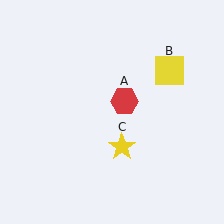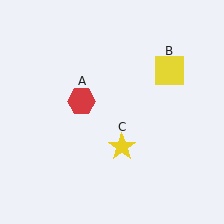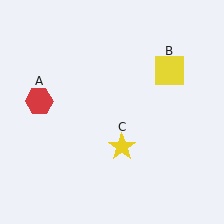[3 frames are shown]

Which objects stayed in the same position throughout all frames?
Yellow square (object B) and yellow star (object C) remained stationary.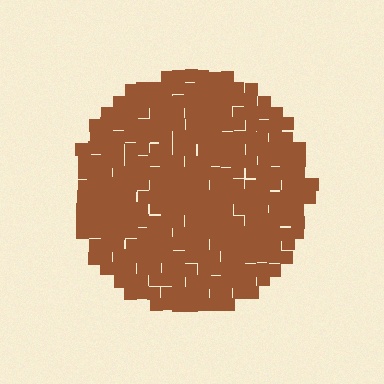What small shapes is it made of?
It is made of small squares.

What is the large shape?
The large shape is a circle.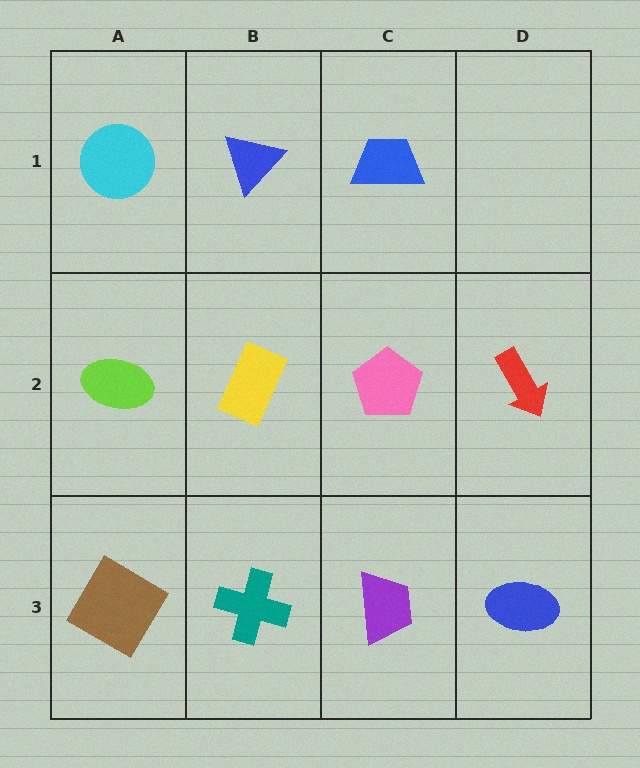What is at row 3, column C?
A purple trapezoid.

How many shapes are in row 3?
4 shapes.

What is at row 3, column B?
A teal cross.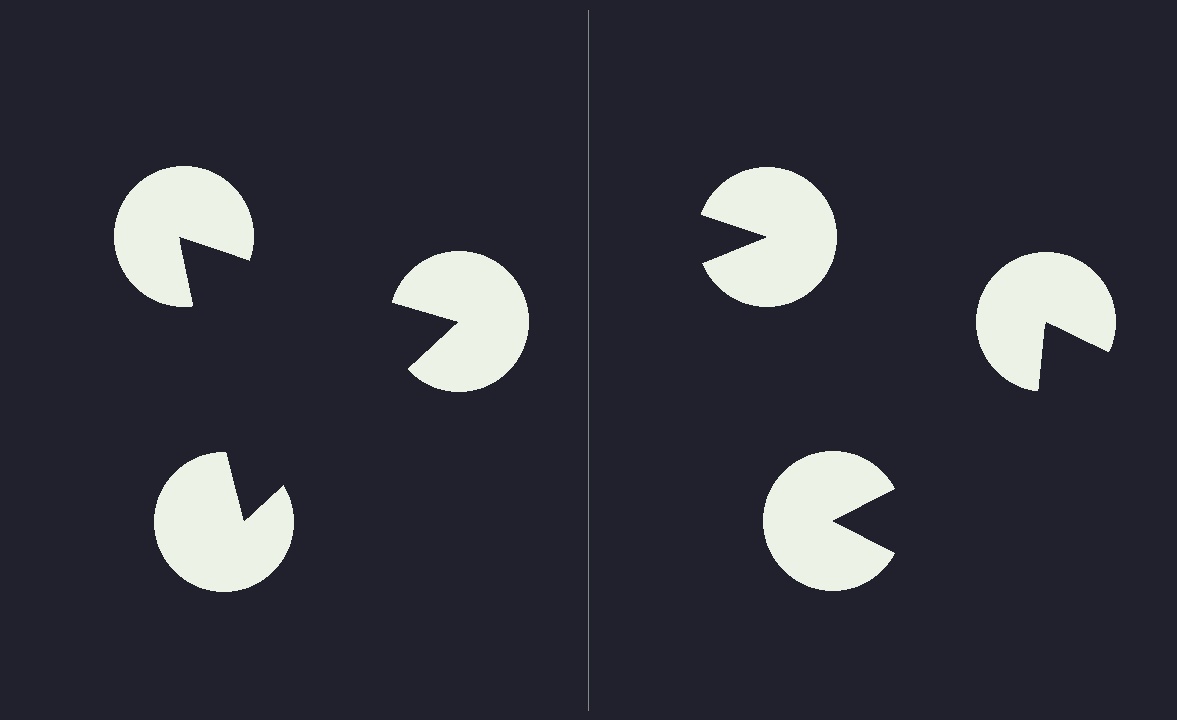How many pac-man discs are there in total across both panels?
6 — 3 on each side.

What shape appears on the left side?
An illusory triangle.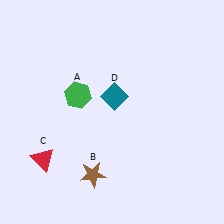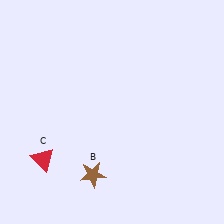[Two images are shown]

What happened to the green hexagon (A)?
The green hexagon (A) was removed in Image 2. It was in the top-left area of Image 1.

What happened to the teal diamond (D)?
The teal diamond (D) was removed in Image 2. It was in the top-right area of Image 1.